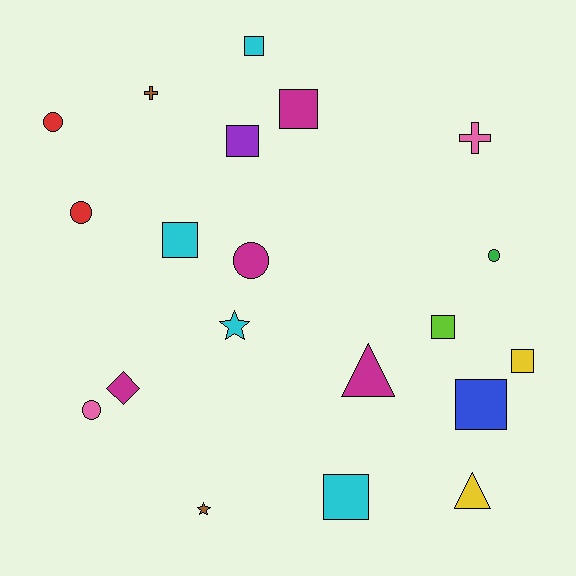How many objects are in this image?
There are 20 objects.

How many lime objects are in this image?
There is 1 lime object.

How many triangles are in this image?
There are 2 triangles.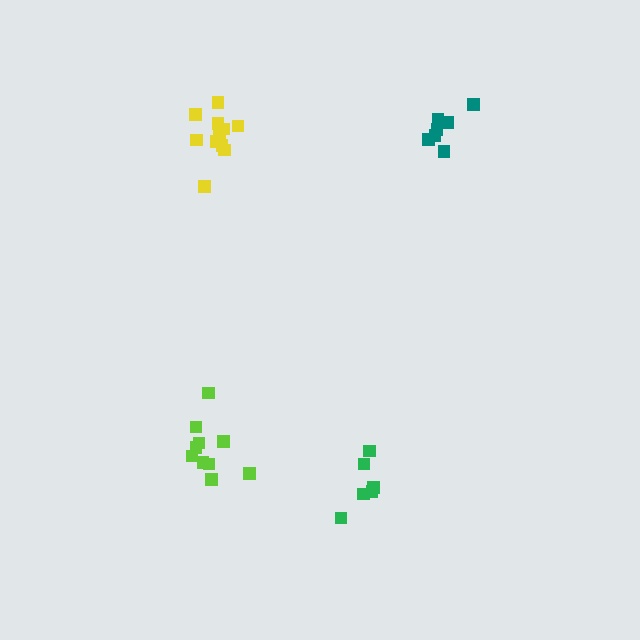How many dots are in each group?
Group 1: 6 dots, Group 2: 7 dots, Group 3: 11 dots, Group 4: 10 dots (34 total).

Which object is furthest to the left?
The lime cluster is leftmost.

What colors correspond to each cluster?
The clusters are colored: green, teal, yellow, lime.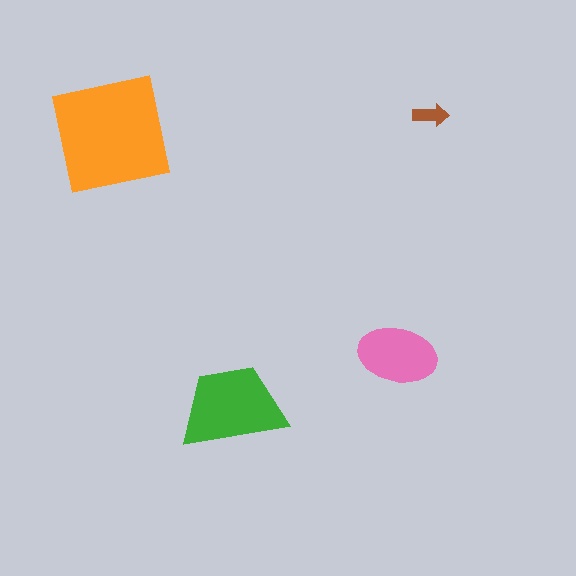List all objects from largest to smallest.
The orange square, the green trapezoid, the pink ellipse, the brown arrow.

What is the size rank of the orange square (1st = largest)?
1st.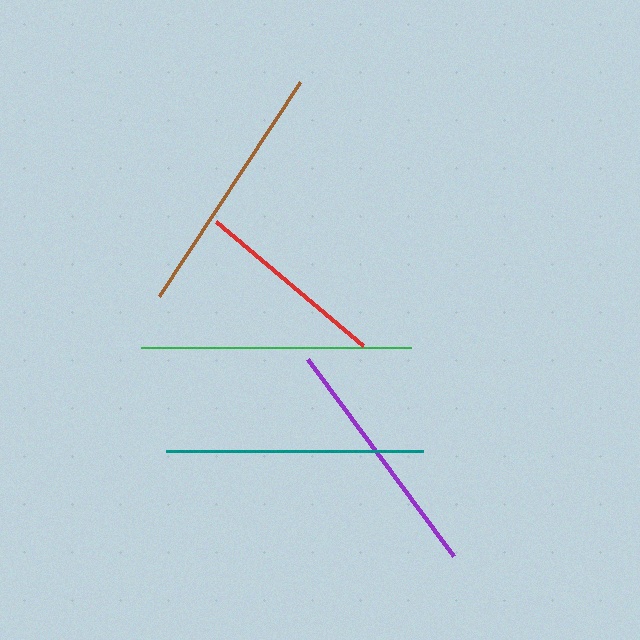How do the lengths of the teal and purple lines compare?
The teal and purple lines are approximately the same length.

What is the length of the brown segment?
The brown segment is approximately 256 pixels long.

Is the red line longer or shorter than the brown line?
The brown line is longer than the red line.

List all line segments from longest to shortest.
From longest to shortest: green, teal, brown, purple, red.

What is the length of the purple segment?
The purple segment is approximately 245 pixels long.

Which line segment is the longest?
The green line is the longest at approximately 270 pixels.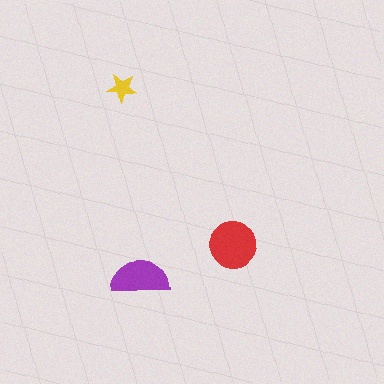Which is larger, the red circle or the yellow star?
The red circle.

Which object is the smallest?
The yellow star.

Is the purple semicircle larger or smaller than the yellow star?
Larger.